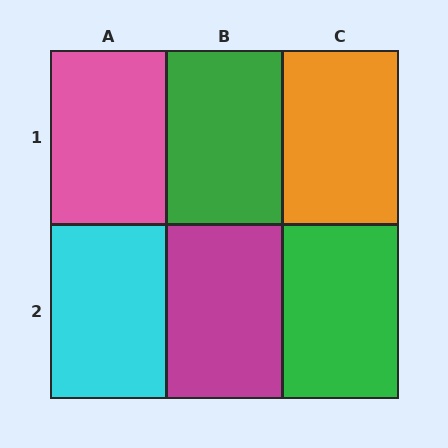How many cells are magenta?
1 cell is magenta.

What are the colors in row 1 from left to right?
Pink, green, orange.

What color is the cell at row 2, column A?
Cyan.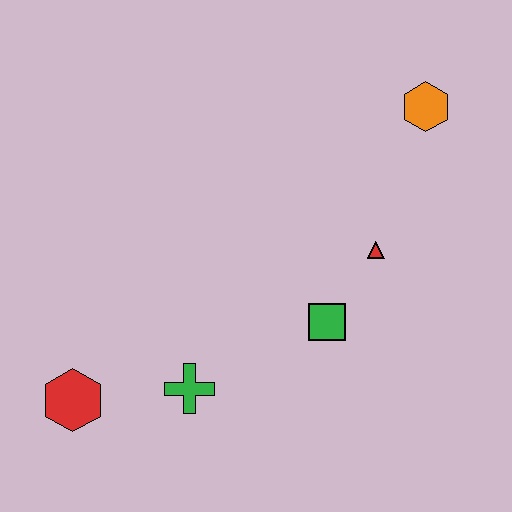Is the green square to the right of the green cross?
Yes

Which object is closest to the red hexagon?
The green cross is closest to the red hexagon.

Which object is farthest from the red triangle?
The red hexagon is farthest from the red triangle.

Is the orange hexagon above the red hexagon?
Yes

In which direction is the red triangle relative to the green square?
The red triangle is above the green square.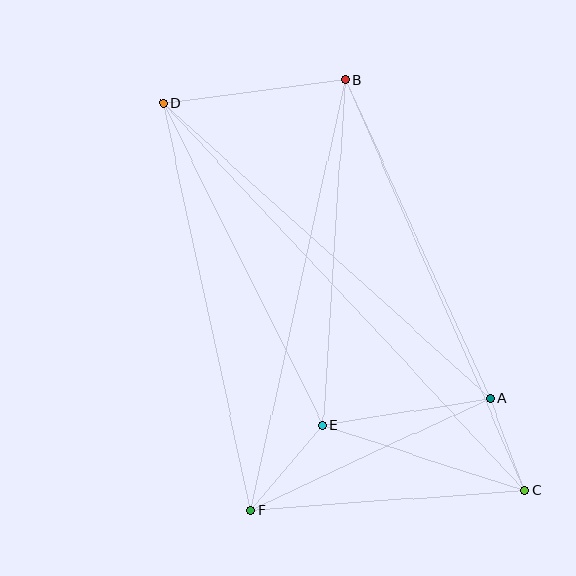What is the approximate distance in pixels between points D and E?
The distance between D and E is approximately 360 pixels.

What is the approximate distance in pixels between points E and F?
The distance between E and F is approximately 112 pixels.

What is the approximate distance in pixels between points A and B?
The distance between A and B is approximately 349 pixels.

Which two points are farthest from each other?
Points C and D are farthest from each other.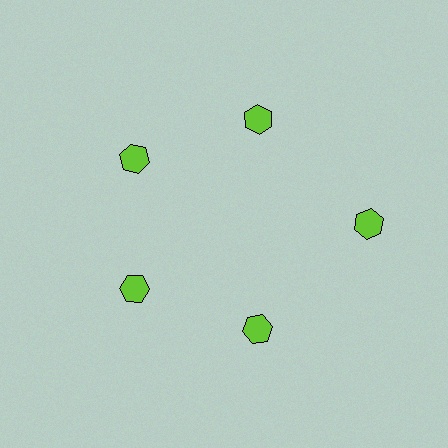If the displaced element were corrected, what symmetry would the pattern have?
It would have 5-fold rotational symmetry — the pattern would map onto itself every 72 degrees.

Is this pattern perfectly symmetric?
No. The 5 lime hexagons are arranged in a ring, but one element near the 3 o'clock position is pushed outward from the center, breaking the 5-fold rotational symmetry.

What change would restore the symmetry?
The symmetry would be restored by moving it inward, back onto the ring so that all 5 hexagons sit at equal angles and equal distance from the center.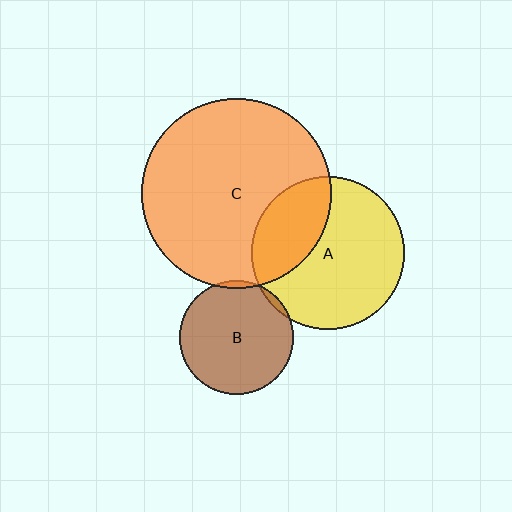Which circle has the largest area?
Circle C (orange).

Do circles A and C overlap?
Yes.